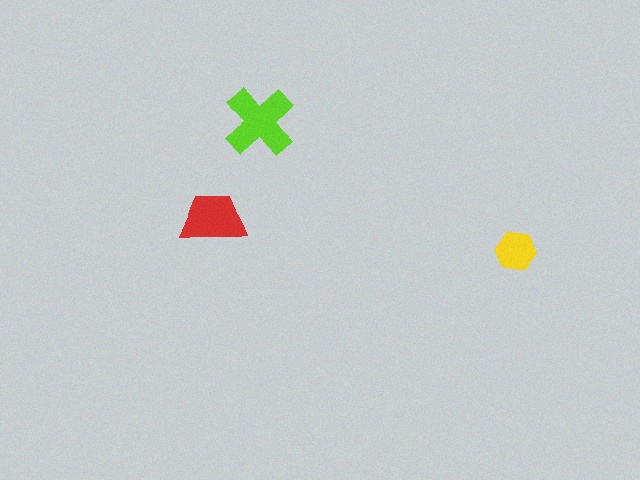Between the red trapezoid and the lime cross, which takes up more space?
The lime cross.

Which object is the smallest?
The yellow hexagon.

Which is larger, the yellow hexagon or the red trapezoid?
The red trapezoid.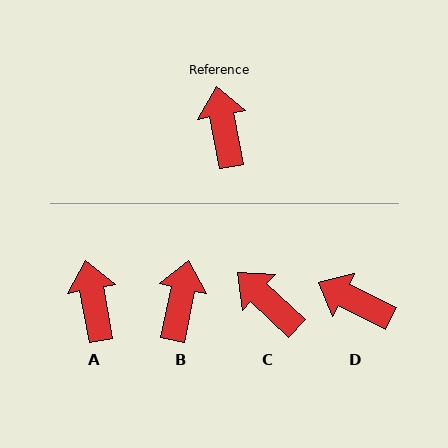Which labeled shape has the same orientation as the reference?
A.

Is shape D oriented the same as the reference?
No, it is off by about 53 degrees.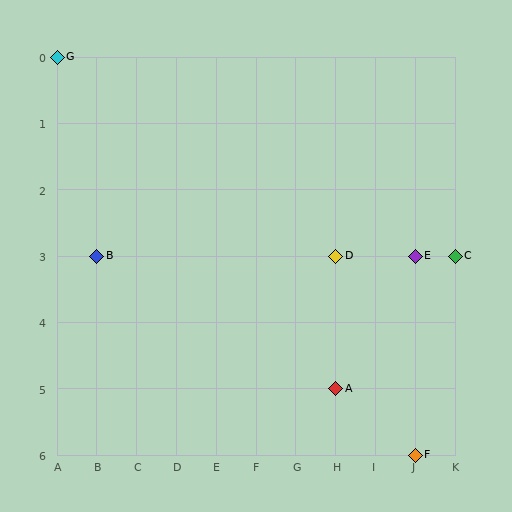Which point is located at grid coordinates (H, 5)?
Point A is at (H, 5).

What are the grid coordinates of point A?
Point A is at grid coordinates (H, 5).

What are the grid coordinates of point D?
Point D is at grid coordinates (H, 3).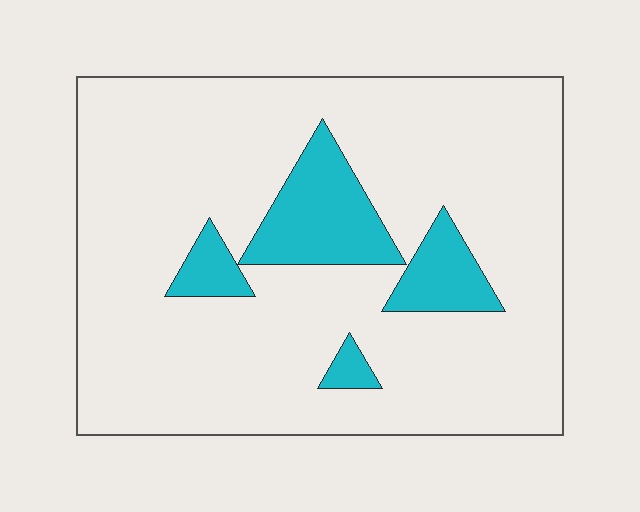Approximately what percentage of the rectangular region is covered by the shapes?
Approximately 15%.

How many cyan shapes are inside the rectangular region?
4.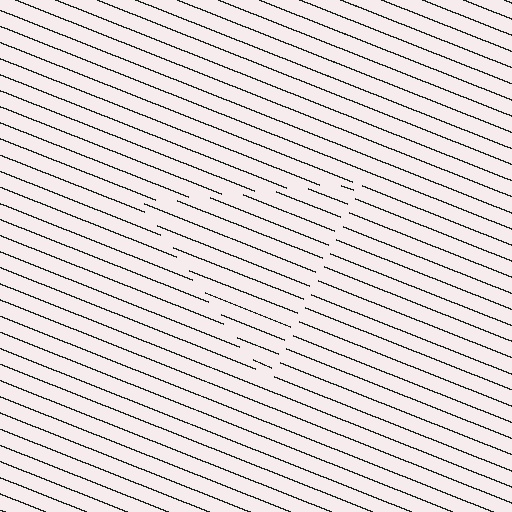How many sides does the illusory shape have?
3 sides — the line-ends trace a triangle.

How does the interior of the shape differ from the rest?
The interior of the shape contains the same grating, shifted by half a period — the contour is defined by the phase discontinuity where line-ends from the inner and outer gratings abut.